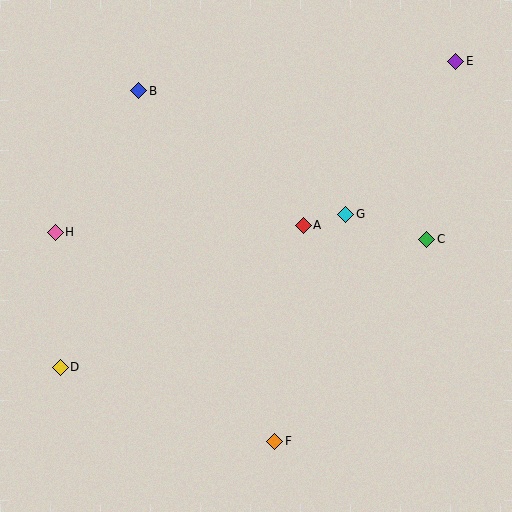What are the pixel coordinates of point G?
Point G is at (346, 214).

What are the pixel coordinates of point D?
Point D is at (60, 367).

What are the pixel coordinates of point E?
Point E is at (456, 61).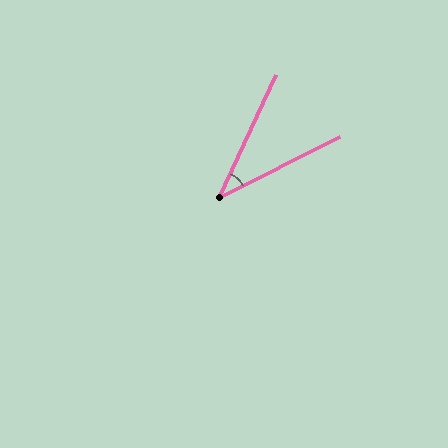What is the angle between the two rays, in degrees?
Approximately 38 degrees.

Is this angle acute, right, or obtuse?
It is acute.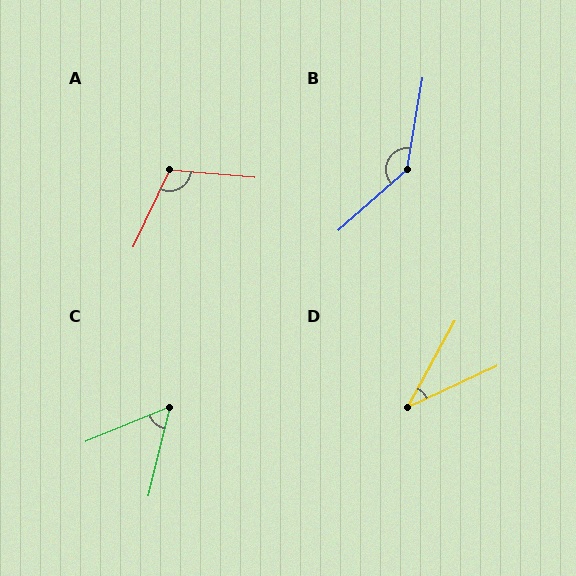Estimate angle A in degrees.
Approximately 110 degrees.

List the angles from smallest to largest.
D (36°), C (54°), A (110°), B (141°).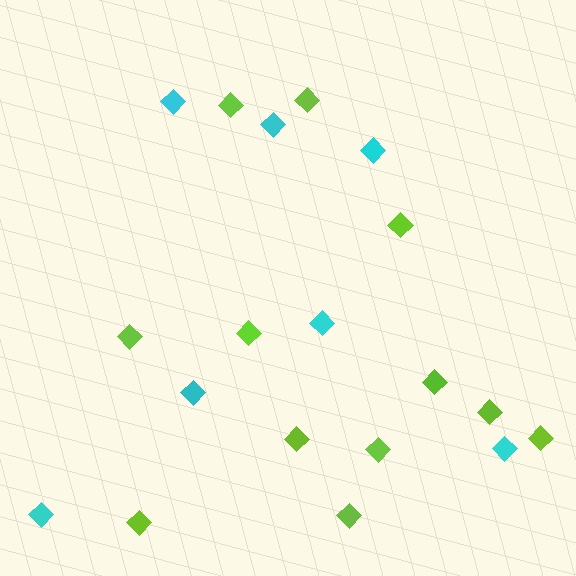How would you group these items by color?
There are 2 groups: one group of lime diamonds (12) and one group of cyan diamonds (7).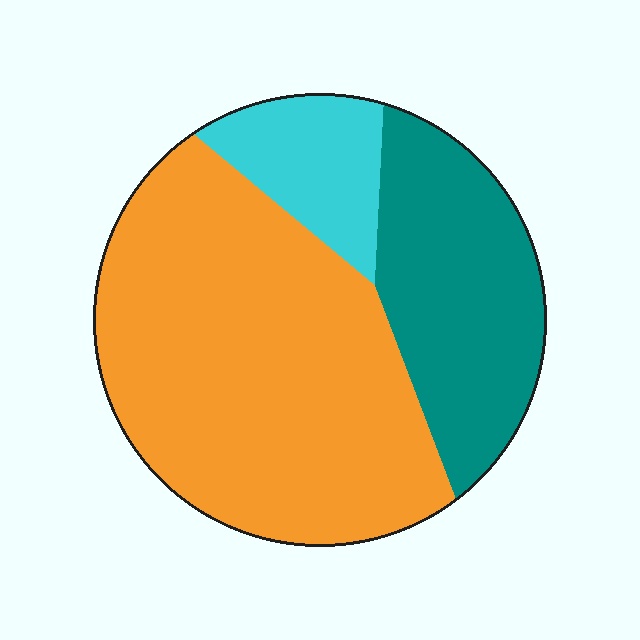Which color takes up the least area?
Cyan, at roughly 15%.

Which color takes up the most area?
Orange, at roughly 60%.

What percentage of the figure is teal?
Teal covers roughly 30% of the figure.